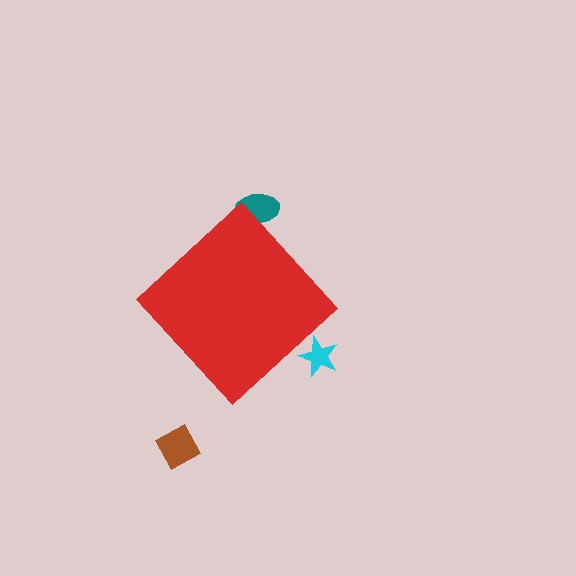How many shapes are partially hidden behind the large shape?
2 shapes are partially hidden.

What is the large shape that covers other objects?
A red diamond.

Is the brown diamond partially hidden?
No, the brown diamond is fully visible.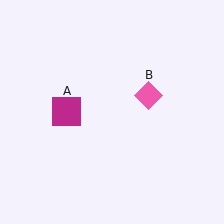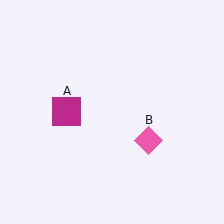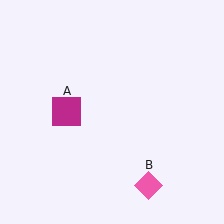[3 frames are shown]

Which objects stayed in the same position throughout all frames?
Magenta square (object A) remained stationary.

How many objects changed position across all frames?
1 object changed position: pink diamond (object B).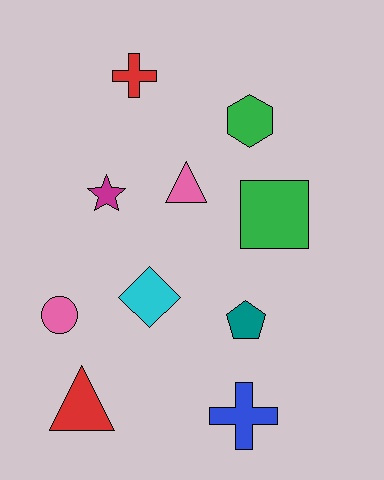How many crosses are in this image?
There are 2 crosses.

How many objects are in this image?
There are 10 objects.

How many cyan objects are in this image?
There is 1 cyan object.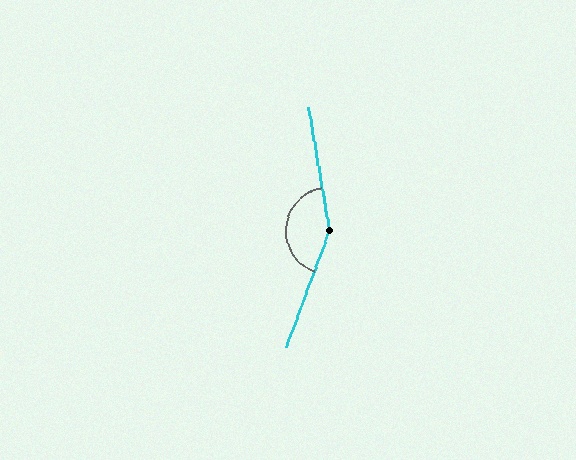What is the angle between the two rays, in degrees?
Approximately 150 degrees.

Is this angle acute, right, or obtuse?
It is obtuse.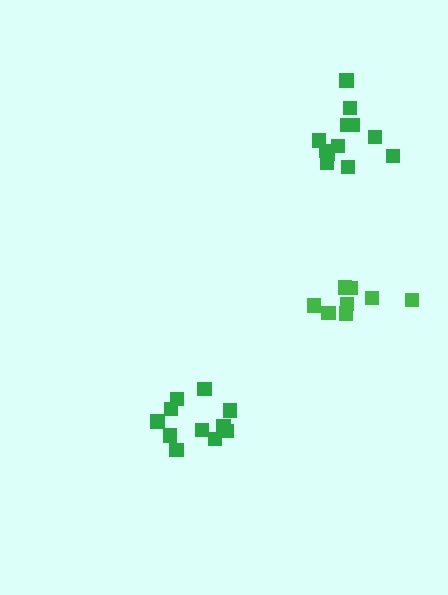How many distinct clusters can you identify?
There are 3 distinct clusters.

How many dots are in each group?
Group 1: 11 dots, Group 2: 12 dots, Group 3: 8 dots (31 total).